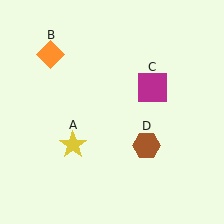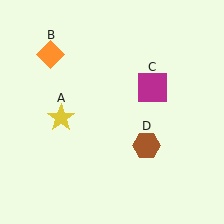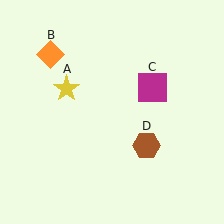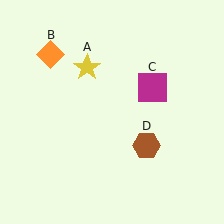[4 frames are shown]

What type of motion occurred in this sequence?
The yellow star (object A) rotated clockwise around the center of the scene.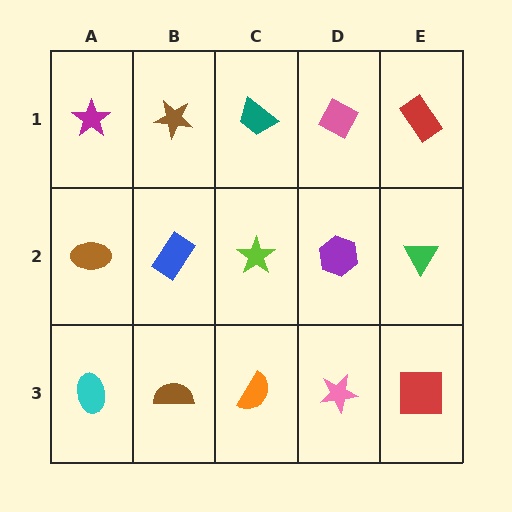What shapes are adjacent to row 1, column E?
A green triangle (row 2, column E), a pink diamond (row 1, column D).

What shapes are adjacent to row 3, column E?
A green triangle (row 2, column E), a pink star (row 3, column D).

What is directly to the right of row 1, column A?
A brown star.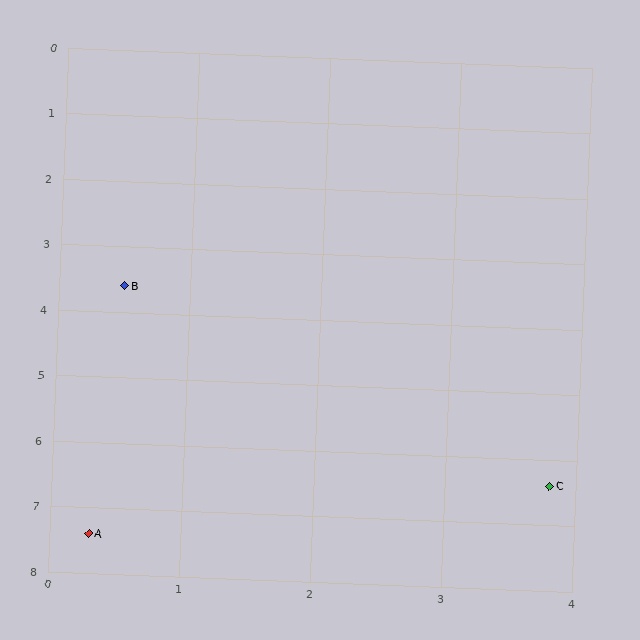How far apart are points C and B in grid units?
Points C and B are about 4.3 grid units apart.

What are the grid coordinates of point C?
Point C is at approximately (3.8, 6.4).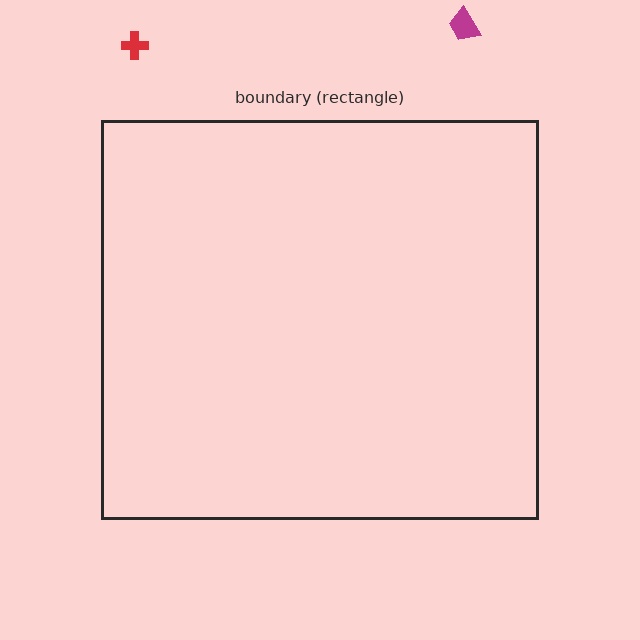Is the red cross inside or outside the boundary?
Outside.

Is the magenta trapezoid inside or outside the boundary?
Outside.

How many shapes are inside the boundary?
0 inside, 2 outside.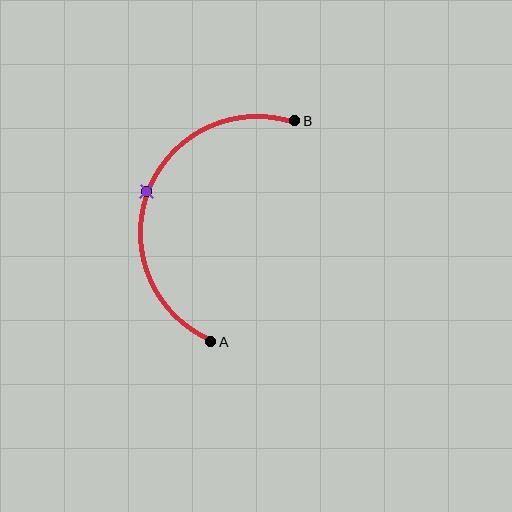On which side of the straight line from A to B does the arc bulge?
The arc bulges to the left of the straight line connecting A and B.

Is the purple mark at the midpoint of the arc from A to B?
Yes. The purple mark lies on the arc at equal arc-length from both A and B — it is the arc midpoint.